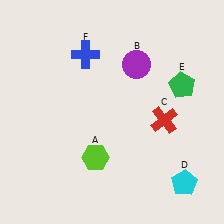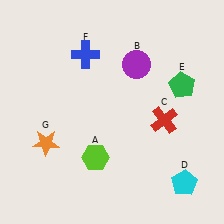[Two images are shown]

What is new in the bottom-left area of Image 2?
An orange star (G) was added in the bottom-left area of Image 2.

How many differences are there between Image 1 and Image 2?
There is 1 difference between the two images.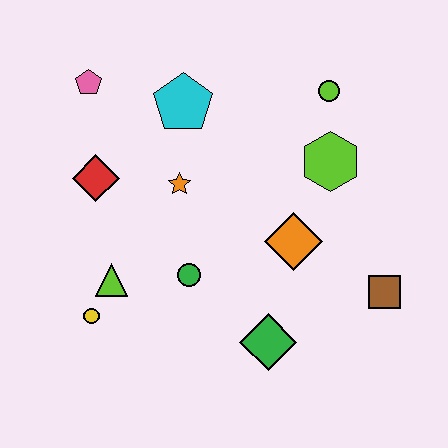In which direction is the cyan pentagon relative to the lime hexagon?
The cyan pentagon is to the left of the lime hexagon.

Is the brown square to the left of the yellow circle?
No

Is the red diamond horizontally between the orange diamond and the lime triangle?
No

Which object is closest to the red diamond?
The orange star is closest to the red diamond.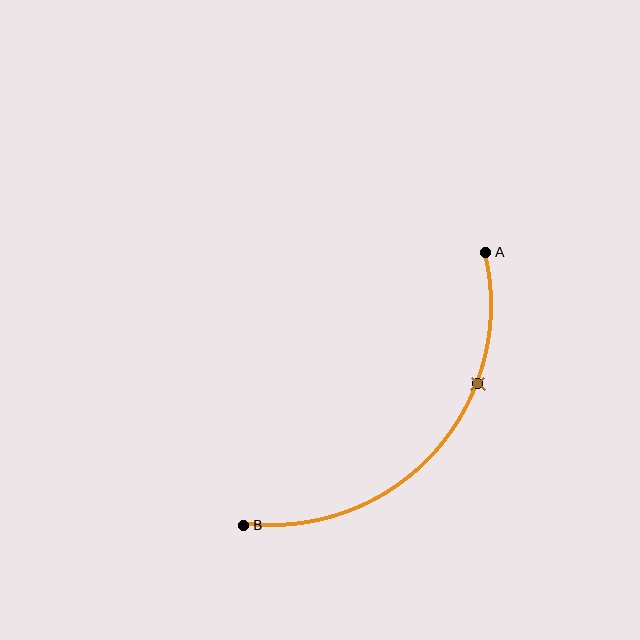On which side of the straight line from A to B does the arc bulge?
The arc bulges below and to the right of the straight line connecting A and B.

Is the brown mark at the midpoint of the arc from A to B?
No. The brown mark lies on the arc but is closer to endpoint A. The arc midpoint would be at the point on the curve equidistant along the arc from both A and B.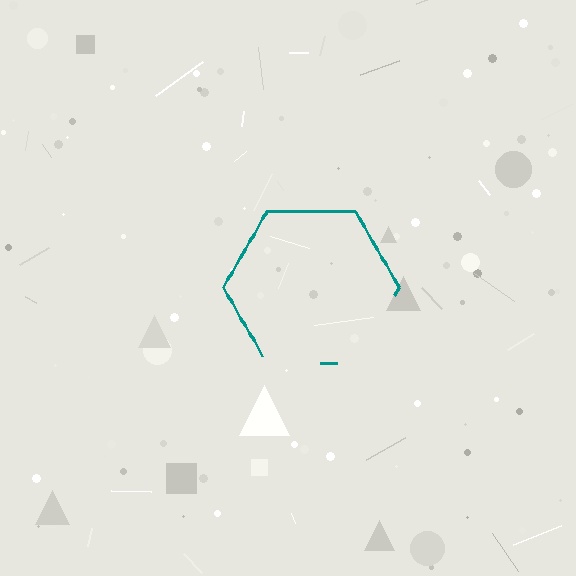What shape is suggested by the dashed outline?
The dashed outline suggests a hexagon.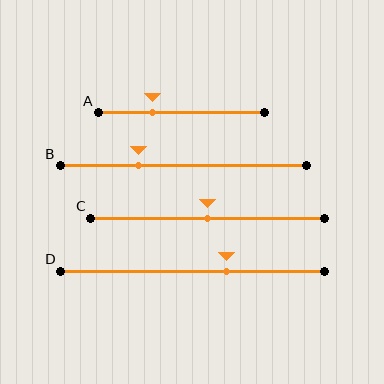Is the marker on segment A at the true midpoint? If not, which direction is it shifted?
No, the marker on segment A is shifted to the left by about 17% of the segment length.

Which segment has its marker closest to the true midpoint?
Segment C has its marker closest to the true midpoint.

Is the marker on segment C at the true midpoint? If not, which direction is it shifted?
Yes, the marker on segment C is at the true midpoint.